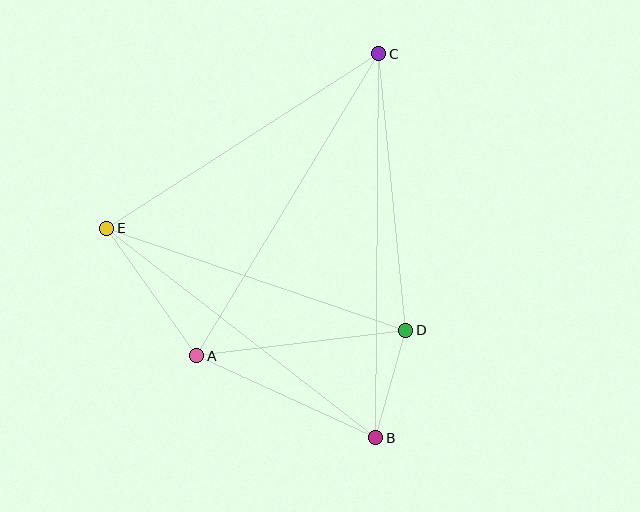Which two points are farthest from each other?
Points B and C are farthest from each other.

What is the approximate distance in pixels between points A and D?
The distance between A and D is approximately 211 pixels.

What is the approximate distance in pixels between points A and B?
The distance between A and B is approximately 197 pixels.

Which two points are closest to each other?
Points B and D are closest to each other.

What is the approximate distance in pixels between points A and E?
The distance between A and E is approximately 155 pixels.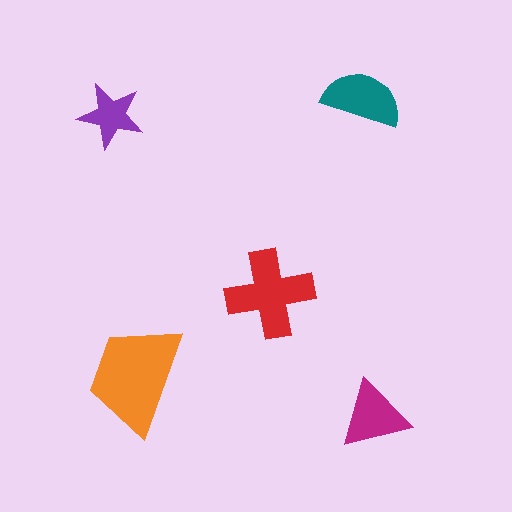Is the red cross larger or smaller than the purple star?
Larger.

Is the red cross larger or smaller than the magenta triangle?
Larger.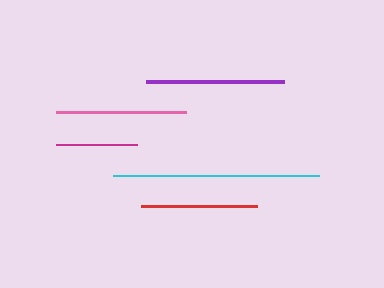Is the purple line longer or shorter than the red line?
The purple line is longer than the red line.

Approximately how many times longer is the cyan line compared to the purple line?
The cyan line is approximately 1.5 times the length of the purple line.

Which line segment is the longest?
The cyan line is the longest at approximately 205 pixels.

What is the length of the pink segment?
The pink segment is approximately 129 pixels long.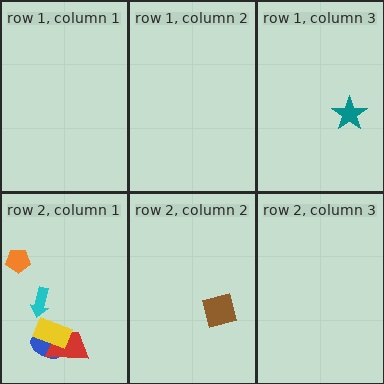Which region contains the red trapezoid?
The row 2, column 1 region.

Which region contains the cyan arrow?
The row 2, column 1 region.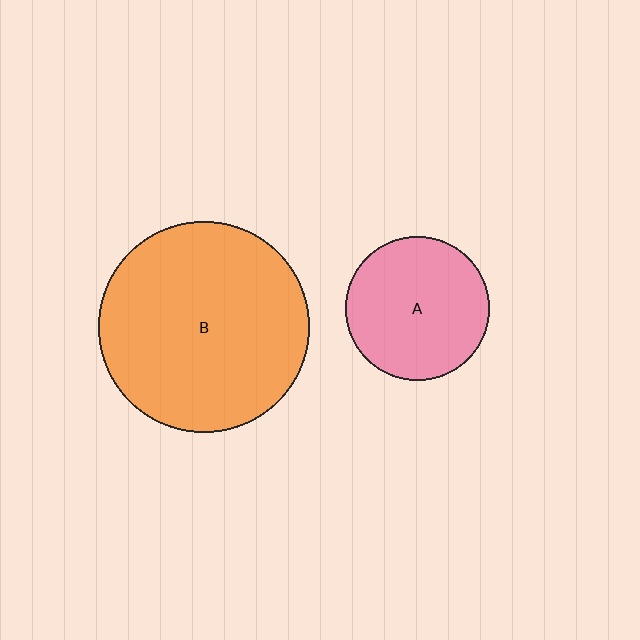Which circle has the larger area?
Circle B (orange).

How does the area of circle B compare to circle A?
Approximately 2.2 times.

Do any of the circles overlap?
No, none of the circles overlap.